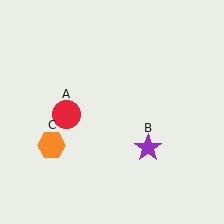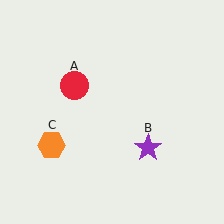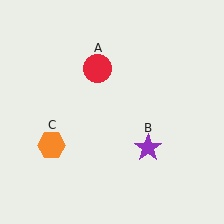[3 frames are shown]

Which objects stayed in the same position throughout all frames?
Purple star (object B) and orange hexagon (object C) remained stationary.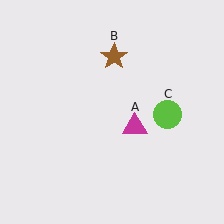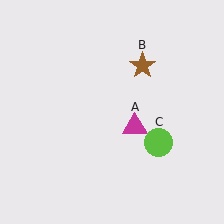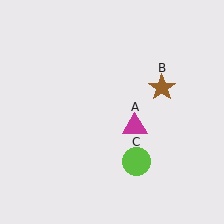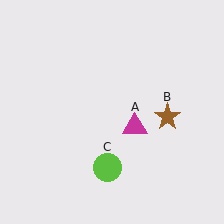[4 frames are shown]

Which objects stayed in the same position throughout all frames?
Magenta triangle (object A) remained stationary.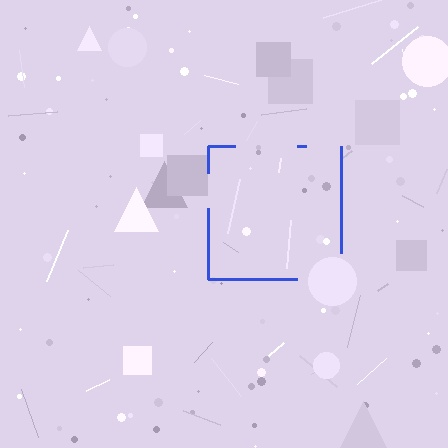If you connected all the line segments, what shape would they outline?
They would outline a square.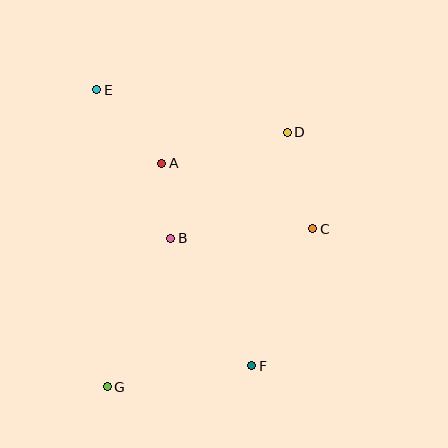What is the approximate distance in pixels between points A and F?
The distance between A and F is approximately 221 pixels.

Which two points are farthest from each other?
Points E and F are farthest from each other.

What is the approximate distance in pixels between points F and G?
The distance between F and G is approximately 146 pixels.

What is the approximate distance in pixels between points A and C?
The distance between A and C is approximately 165 pixels.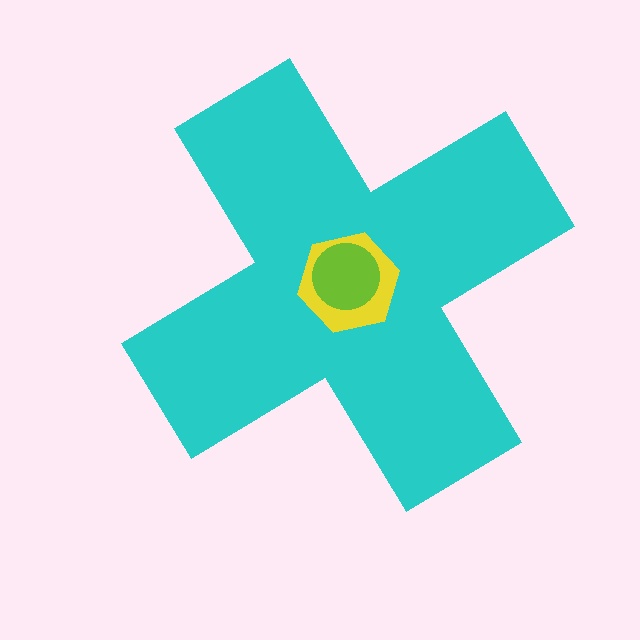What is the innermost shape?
The lime circle.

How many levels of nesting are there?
3.